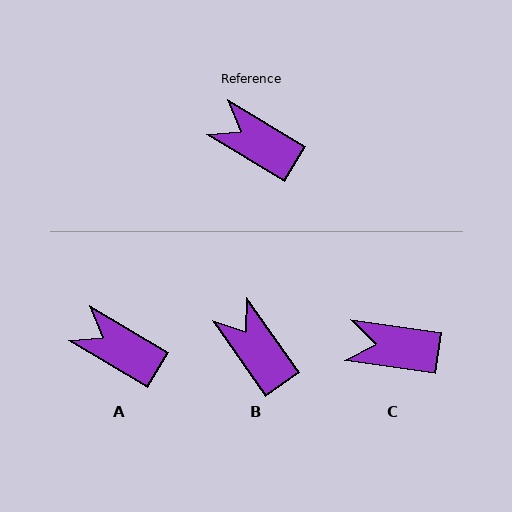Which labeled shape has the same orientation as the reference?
A.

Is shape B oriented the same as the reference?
No, it is off by about 24 degrees.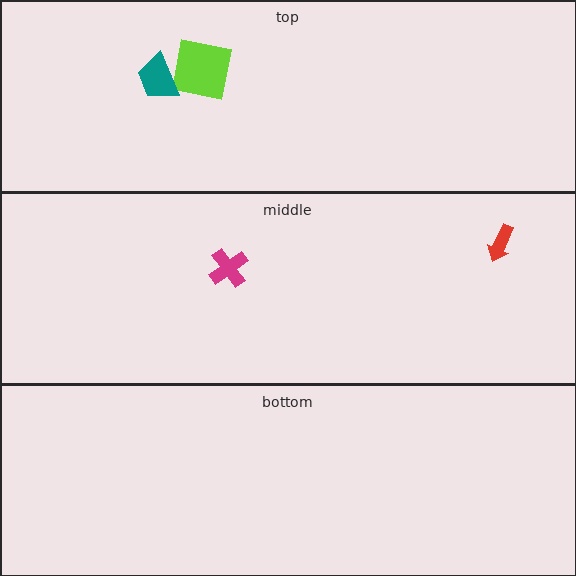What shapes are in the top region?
The lime square, the teal trapezoid.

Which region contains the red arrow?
The middle region.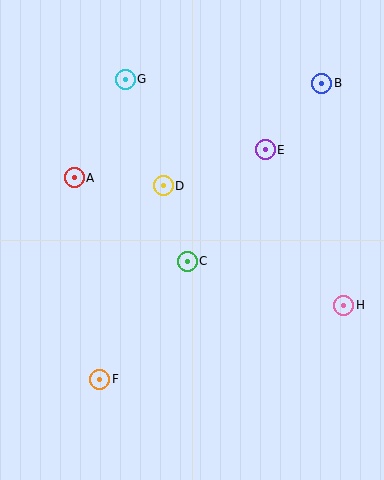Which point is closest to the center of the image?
Point C at (187, 261) is closest to the center.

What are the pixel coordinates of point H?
Point H is at (344, 305).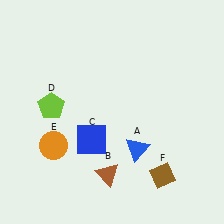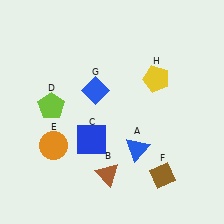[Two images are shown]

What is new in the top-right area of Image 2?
A yellow pentagon (H) was added in the top-right area of Image 2.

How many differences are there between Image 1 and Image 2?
There are 2 differences between the two images.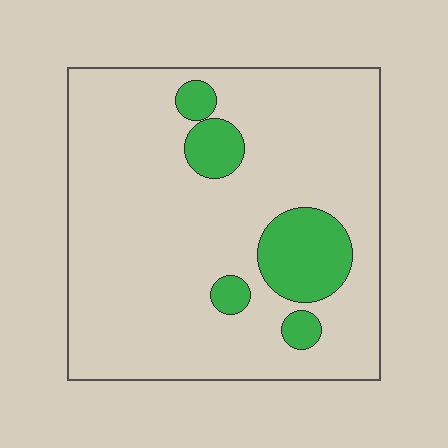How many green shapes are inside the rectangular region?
5.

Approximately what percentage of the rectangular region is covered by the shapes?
Approximately 15%.